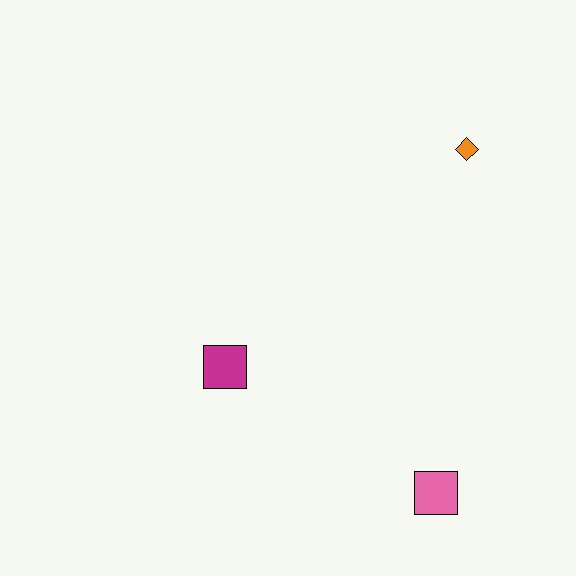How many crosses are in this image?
There are no crosses.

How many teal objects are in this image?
There are no teal objects.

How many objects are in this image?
There are 3 objects.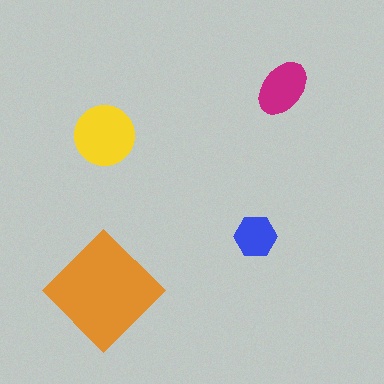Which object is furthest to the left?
The orange diamond is leftmost.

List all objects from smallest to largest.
The blue hexagon, the magenta ellipse, the yellow circle, the orange diamond.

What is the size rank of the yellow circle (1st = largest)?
2nd.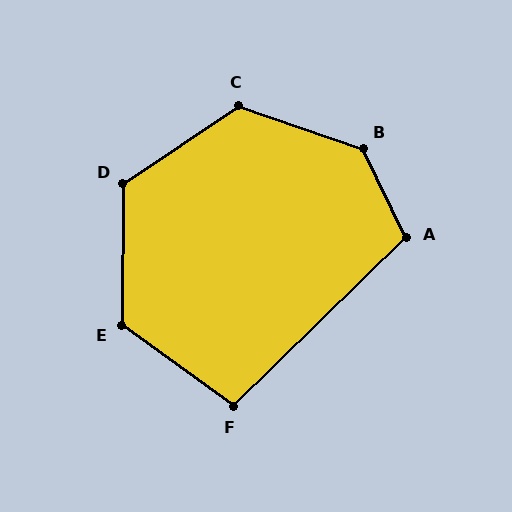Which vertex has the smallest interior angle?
F, at approximately 100 degrees.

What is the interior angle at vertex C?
Approximately 127 degrees (obtuse).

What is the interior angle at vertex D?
Approximately 125 degrees (obtuse).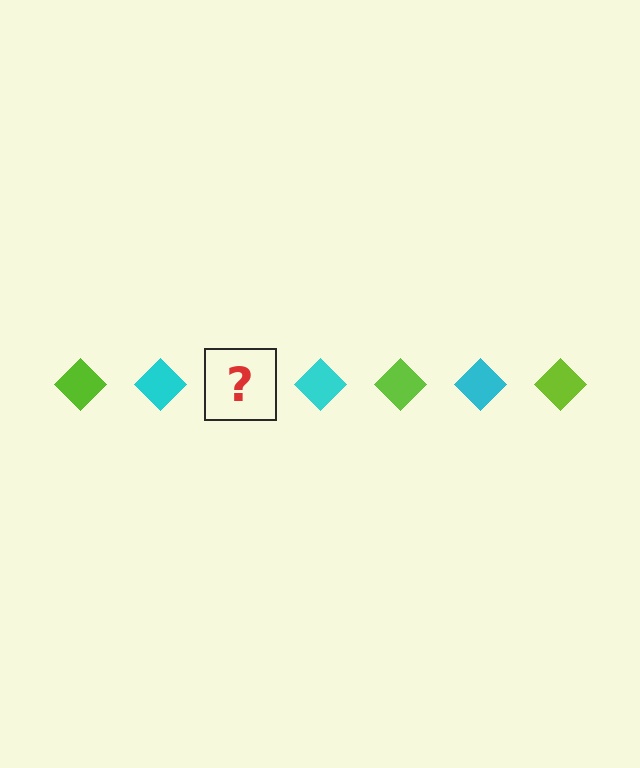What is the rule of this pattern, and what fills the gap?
The rule is that the pattern cycles through lime, cyan diamonds. The gap should be filled with a lime diamond.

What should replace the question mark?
The question mark should be replaced with a lime diamond.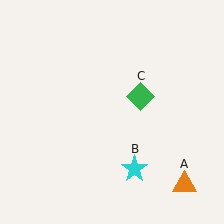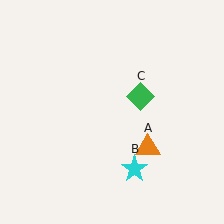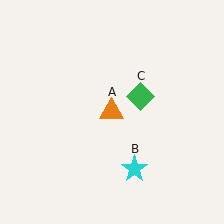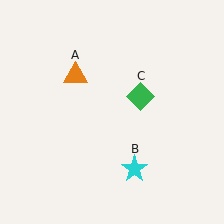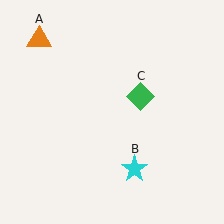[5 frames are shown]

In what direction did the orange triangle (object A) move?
The orange triangle (object A) moved up and to the left.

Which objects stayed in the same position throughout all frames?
Cyan star (object B) and green diamond (object C) remained stationary.